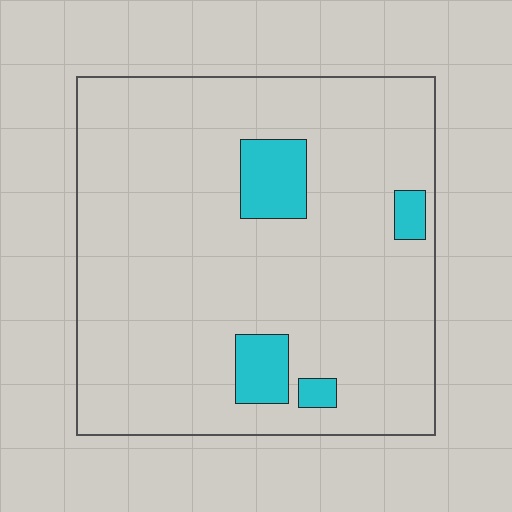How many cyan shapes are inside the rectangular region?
4.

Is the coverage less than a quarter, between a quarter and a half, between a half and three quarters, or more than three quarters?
Less than a quarter.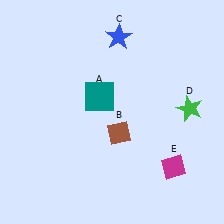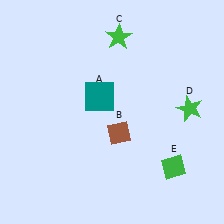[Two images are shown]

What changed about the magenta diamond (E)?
In Image 1, E is magenta. In Image 2, it changed to green.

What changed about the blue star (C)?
In Image 1, C is blue. In Image 2, it changed to green.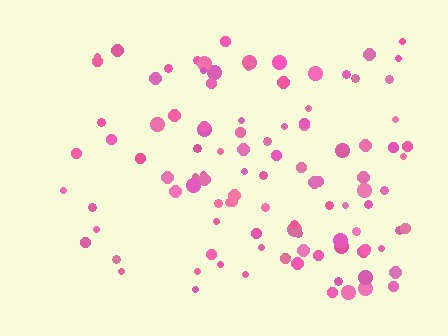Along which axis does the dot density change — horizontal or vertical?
Horizontal.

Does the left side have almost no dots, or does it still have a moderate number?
Still a moderate number, just noticeably fewer than the right.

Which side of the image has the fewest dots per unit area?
The left.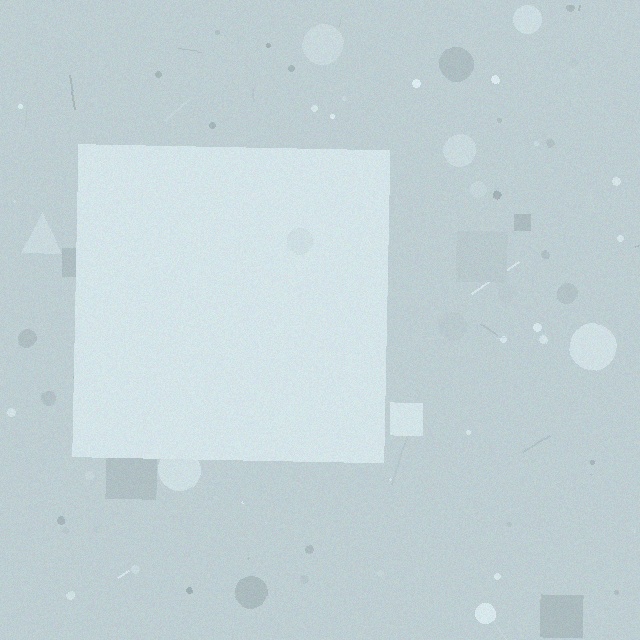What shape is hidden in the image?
A square is hidden in the image.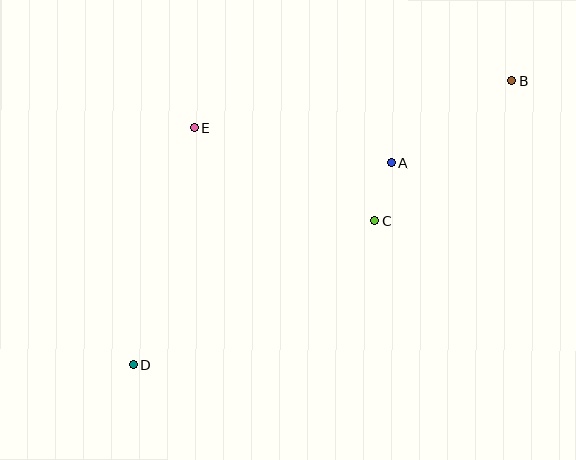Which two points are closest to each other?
Points A and C are closest to each other.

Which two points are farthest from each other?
Points B and D are farthest from each other.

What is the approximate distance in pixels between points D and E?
The distance between D and E is approximately 245 pixels.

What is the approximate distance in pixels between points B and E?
The distance between B and E is approximately 320 pixels.